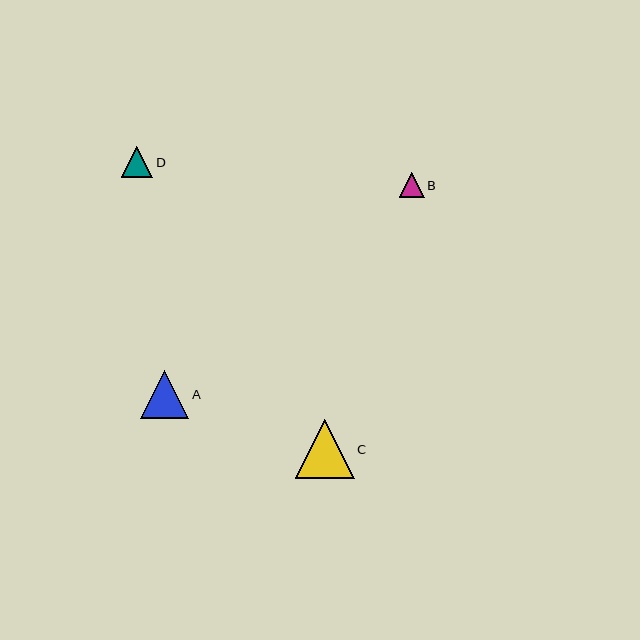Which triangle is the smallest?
Triangle B is the smallest with a size of approximately 25 pixels.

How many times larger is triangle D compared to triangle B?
Triangle D is approximately 1.3 times the size of triangle B.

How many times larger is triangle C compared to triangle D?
Triangle C is approximately 1.8 times the size of triangle D.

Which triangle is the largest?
Triangle C is the largest with a size of approximately 59 pixels.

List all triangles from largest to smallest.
From largest to smallest: C, A, D, B.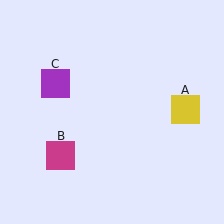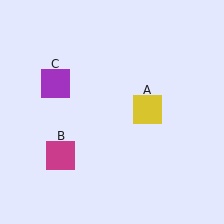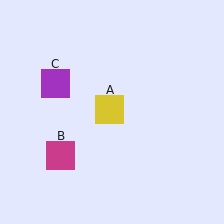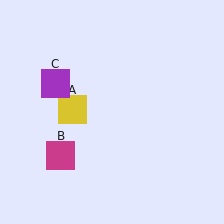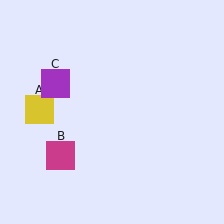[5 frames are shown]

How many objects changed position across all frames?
1 object changed position: yellow square (object A).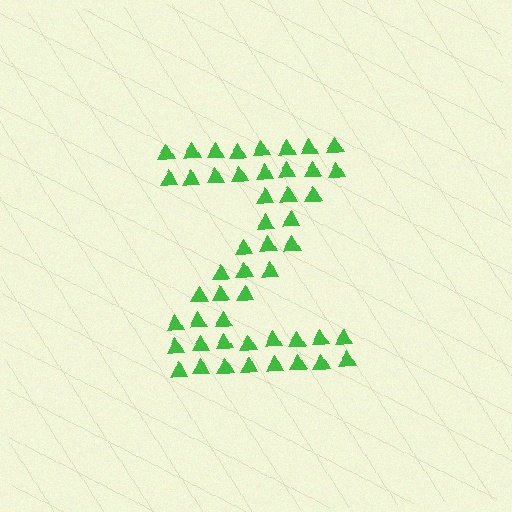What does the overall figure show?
The overall figure shows the letter Z.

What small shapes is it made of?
It is made of small triangles.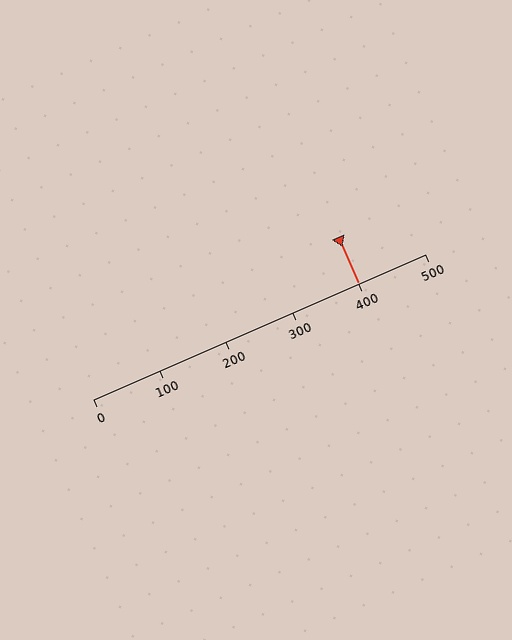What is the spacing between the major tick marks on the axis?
The major ticks are spaced 100 apart.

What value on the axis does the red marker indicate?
The marker indicates approximately 400.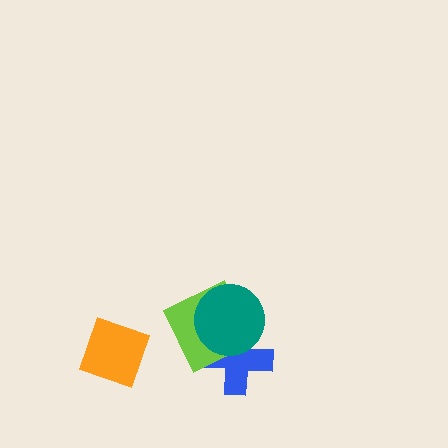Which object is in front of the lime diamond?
The teal circle is in front of the lime diamond.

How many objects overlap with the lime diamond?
2 objects overlap with the lime diamond.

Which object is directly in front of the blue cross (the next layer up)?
The lime diamond is directly in front of the blue cross.